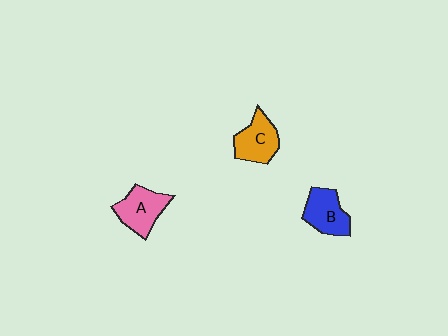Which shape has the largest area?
Shape A (pink).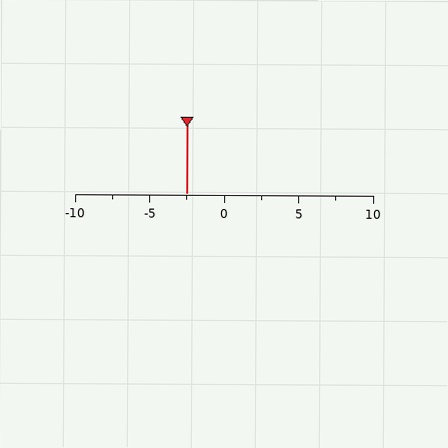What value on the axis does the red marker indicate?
The marker indicates approximately -2.5.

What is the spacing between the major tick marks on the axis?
The major ticks are spaced 5 apart.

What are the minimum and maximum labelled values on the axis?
The axis runs from -10 to 10.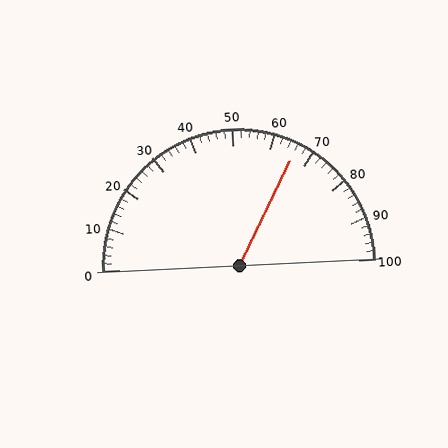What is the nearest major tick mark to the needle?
The nearest major tick mark is 70.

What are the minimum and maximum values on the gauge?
The gauge ranges from 0 to 100.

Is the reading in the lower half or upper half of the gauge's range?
The reading is in the upper half of the range (0 to 100).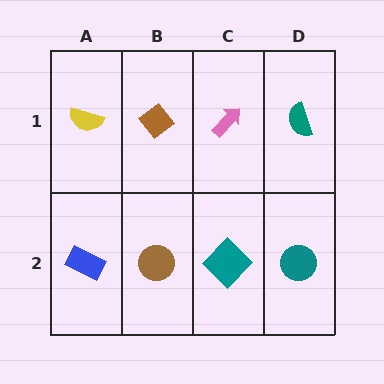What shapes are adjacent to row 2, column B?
A brown diamond (row 1, column B), a blue rectangle (row 2, column A), a teal diamond (row 2, column C).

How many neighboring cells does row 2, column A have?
2.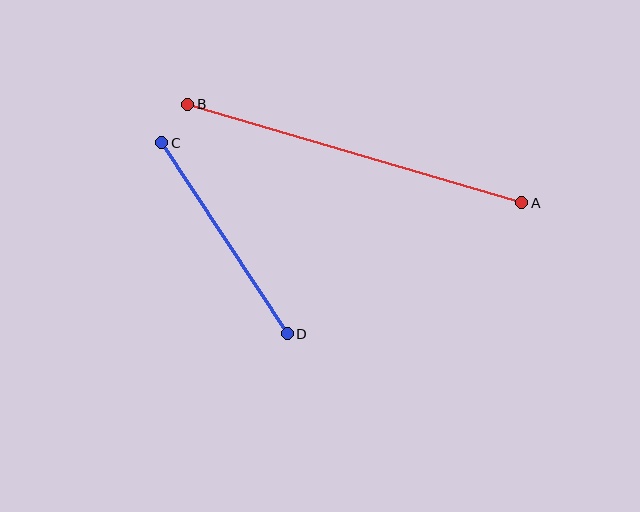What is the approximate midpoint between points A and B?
The midpoint is at approximately (355, 154) pixels.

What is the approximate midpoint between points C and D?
The midpoint is at approximately (224, 238) pixels.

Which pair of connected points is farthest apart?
Points A and B are farthest apart.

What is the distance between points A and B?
The distance is approximately 348 pixels.